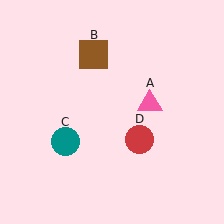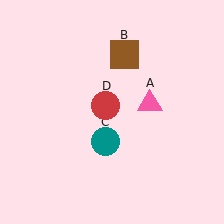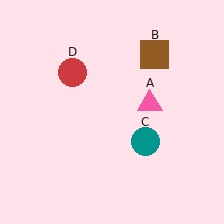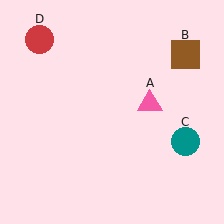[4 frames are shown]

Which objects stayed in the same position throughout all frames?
Pink triangle (object A) remained stationary.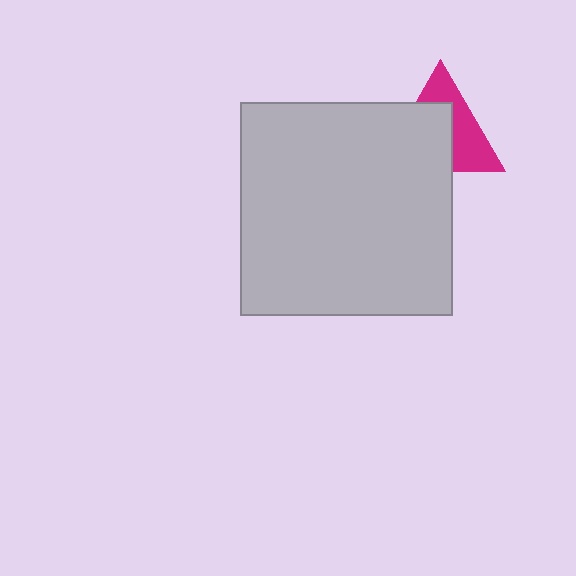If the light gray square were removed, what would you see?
You would see the complete magenta triangle.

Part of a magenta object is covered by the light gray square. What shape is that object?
It is a triangle.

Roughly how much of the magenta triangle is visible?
About half of it is visible (roughly 45%).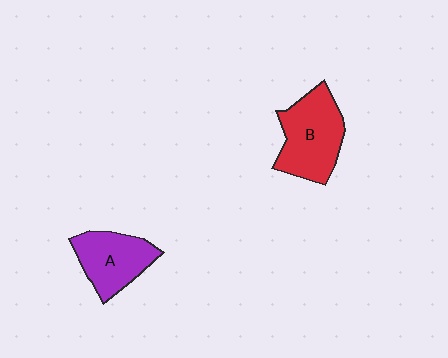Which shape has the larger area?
Shape B (red).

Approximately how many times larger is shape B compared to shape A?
Approximately 1.2 times.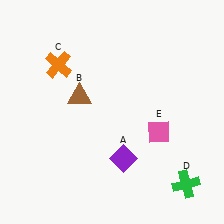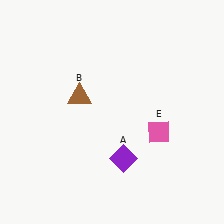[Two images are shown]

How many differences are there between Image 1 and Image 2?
There are 2 differences between the two images.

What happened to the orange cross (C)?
The orange cross (C) was removed in Image 2. It was in the top-left area of Image 1.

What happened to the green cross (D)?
The green cross (D) was removed in Image 2. It was in the bottom-right area of Image 1.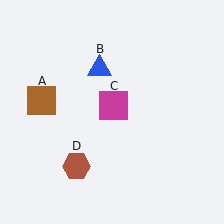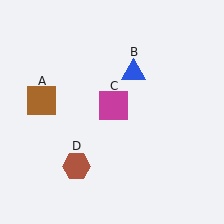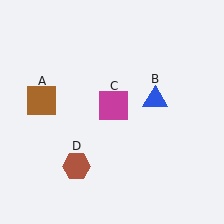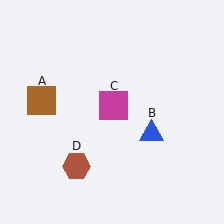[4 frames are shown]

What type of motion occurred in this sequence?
The blue triangle (object B) rotated clockwise around the center of the scene.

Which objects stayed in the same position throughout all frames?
Brown square (object A) and magenta square (object C) and brown hexagon (object D) remained stationary.